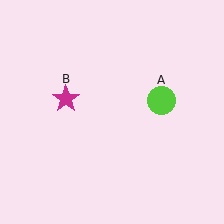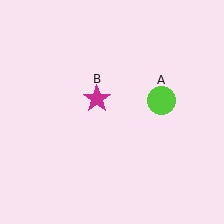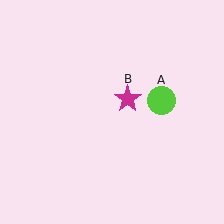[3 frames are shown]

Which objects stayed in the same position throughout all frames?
Lime circle (object A) remained stationary.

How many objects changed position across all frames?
1 object changed position: magenta star (object B).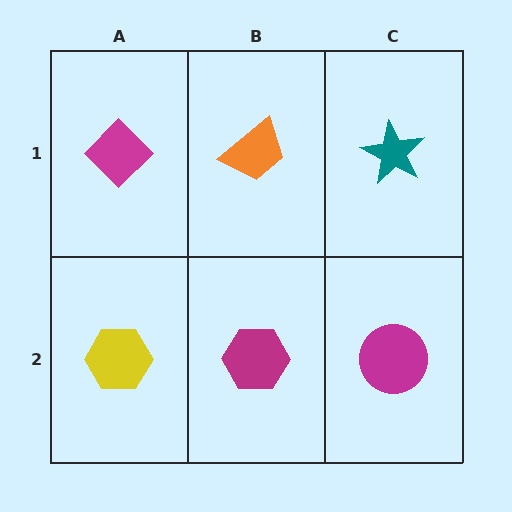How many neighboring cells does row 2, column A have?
2.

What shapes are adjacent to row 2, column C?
A teal star (row 1, column C), a magenta hexagon (row 2, column B).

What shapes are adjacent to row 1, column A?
A yellow hexagon (row 2, column A), an orange trapezoid (row 1, column B).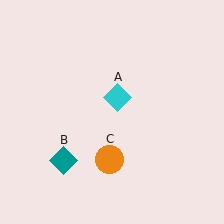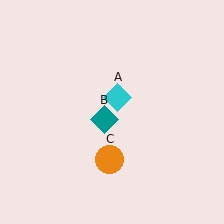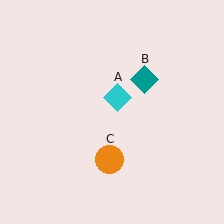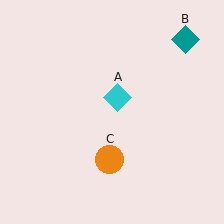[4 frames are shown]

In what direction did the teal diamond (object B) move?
The teal diamond (object B) moved up and to the right.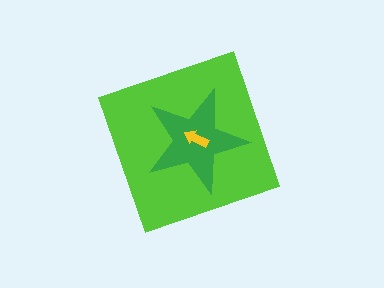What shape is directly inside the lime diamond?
The green star.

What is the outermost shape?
The lime diamond.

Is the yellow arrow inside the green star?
Yes.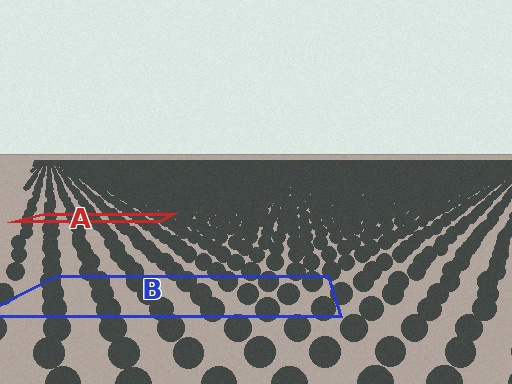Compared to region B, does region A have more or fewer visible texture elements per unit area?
Region A has more texture elements per unit area — they are packed more densely because it is farther away.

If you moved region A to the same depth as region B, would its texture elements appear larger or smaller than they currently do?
They would appear larger. At a closer depth, the same texture elements are projected at a bigger on-screen size.